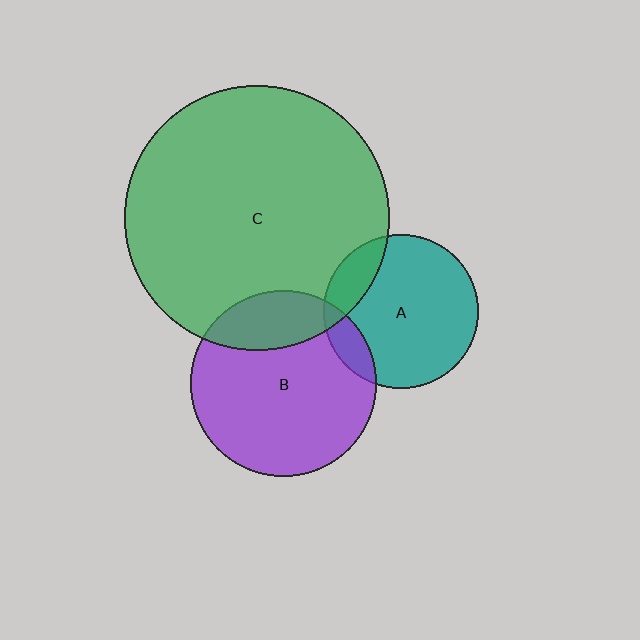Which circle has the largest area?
Circle C (green).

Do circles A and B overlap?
Yes.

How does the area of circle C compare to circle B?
Approximately 2.0 times.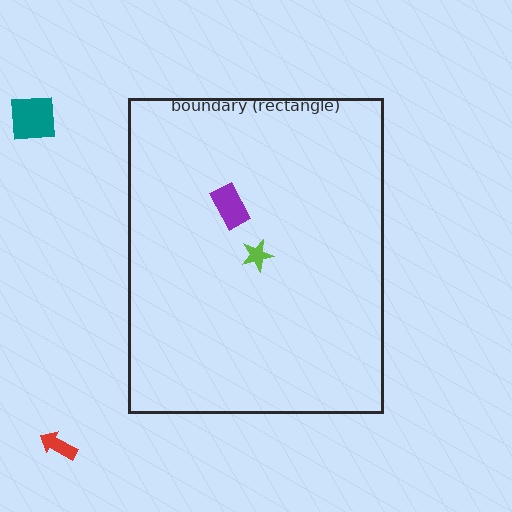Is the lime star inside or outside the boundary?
Inside.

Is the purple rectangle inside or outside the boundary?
Inside.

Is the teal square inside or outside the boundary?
Outside.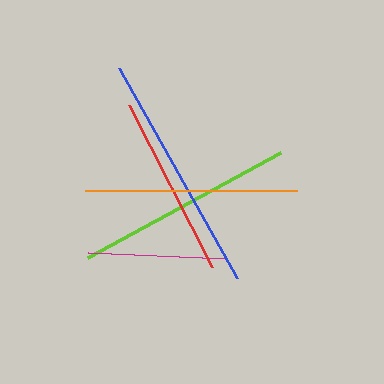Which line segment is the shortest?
The magenta line is the shortest at approximately 137 pixels.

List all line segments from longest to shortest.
From longest to shortest: blue, lime, orange, red, magenta.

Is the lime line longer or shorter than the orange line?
The lime line is longer than the orange line.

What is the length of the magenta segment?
The magenta segment is approximately 137 pixels long.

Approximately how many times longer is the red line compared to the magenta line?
The red line is approximately 1.3 times the length of the magenta line.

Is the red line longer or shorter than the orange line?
The orange line is longer than the red line.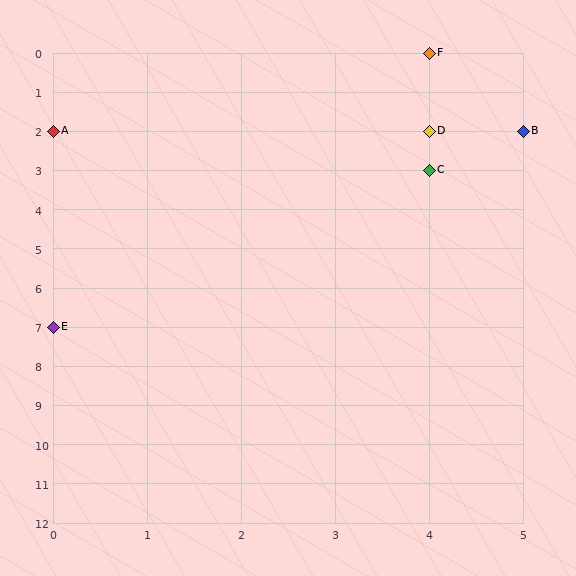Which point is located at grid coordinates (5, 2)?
Point B is at (5, 2).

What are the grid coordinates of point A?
Point A is at grid coordinates (0, 2).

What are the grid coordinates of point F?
Point F is at grid coordinates (4, 0).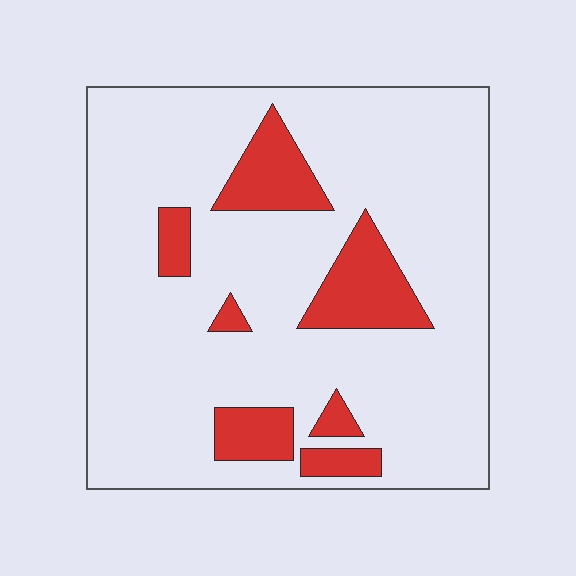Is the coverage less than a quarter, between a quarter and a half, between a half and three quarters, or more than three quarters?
Less than a quarter.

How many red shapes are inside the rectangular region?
7.